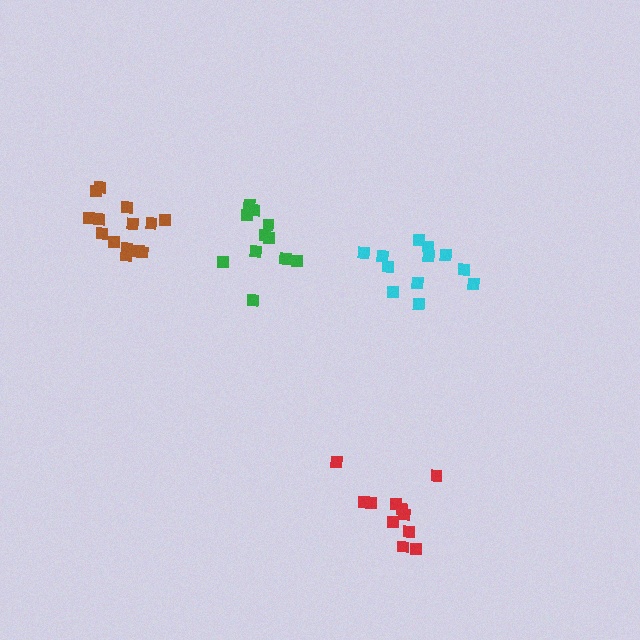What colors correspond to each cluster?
The clusters are colored: cyan, red, brown, green.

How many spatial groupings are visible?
There are 4 spatial groupings.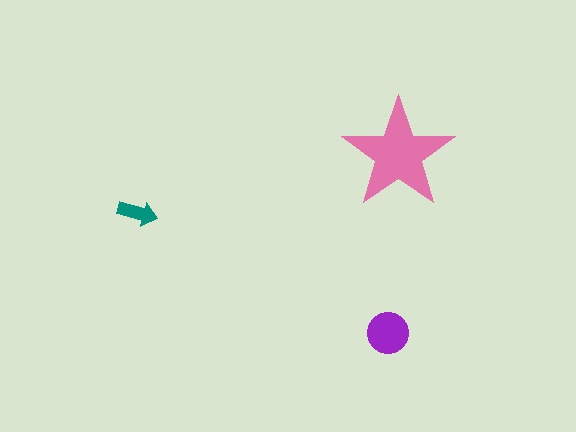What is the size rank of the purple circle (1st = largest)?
2nd.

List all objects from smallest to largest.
The teal arrow, the purple circle, the pink star.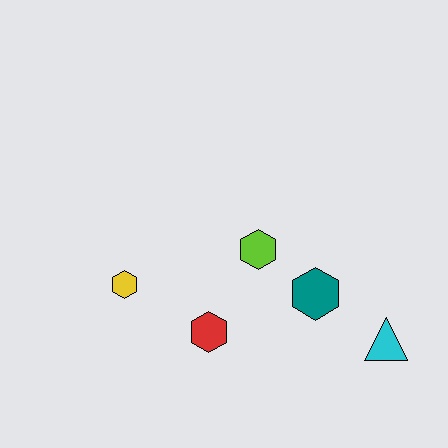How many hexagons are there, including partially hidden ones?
There are 4 hexagons.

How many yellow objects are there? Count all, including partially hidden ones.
There is 1 yellow object.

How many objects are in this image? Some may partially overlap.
There are 5 objects.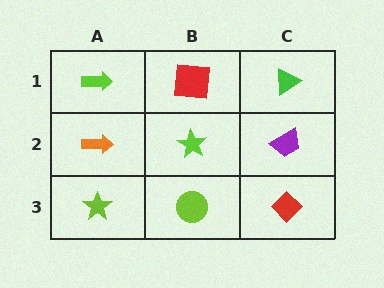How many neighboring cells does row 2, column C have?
3.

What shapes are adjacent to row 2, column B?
A red square (row 1, column B), a lime circle (row 3, column B), an orange arrow (row 2, column A), a purple trapezoid (row 2, column C).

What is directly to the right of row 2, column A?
A lime star.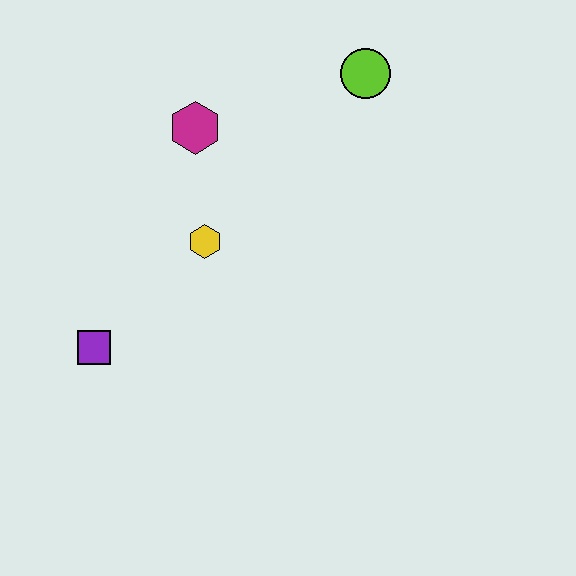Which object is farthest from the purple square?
The lime circle is farthest from the purple square.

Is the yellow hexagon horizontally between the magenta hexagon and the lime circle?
Yes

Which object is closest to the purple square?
The yellow hexagon is closest to the purple square.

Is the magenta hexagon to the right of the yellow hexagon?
No